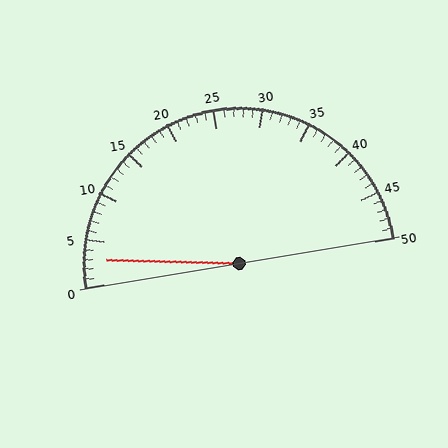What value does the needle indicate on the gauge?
The needle indicates approximately 3.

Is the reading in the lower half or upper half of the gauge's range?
The reading is in the lower half of the range (0 to 50).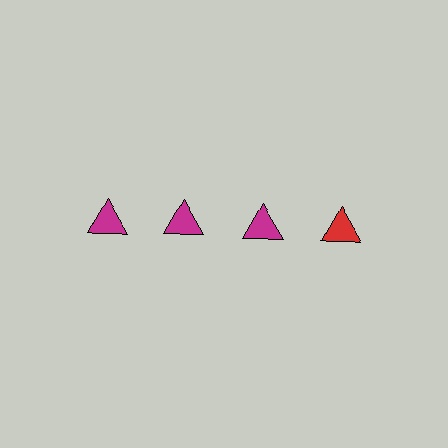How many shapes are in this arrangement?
There are 4 shapes arranged in a grid pattern.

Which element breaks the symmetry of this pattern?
The red triangle in the top row, second from right column breaks the symmetry. All other shapes are magenta triangles.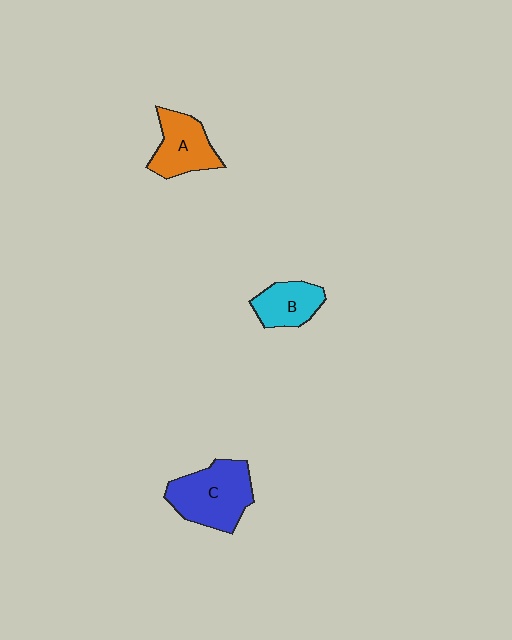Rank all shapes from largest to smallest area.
From largest to smallest: C (blue), A (orange), B (cyan).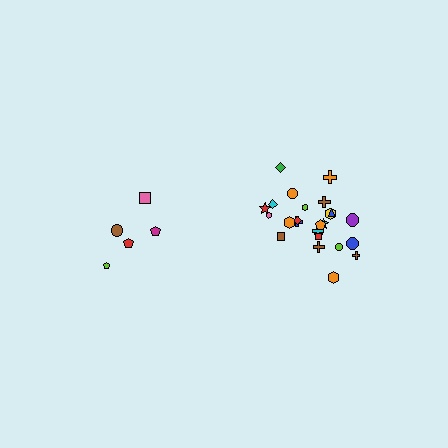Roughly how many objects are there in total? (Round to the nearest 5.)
Roughly 30 objects in total.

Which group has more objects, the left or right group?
The right group.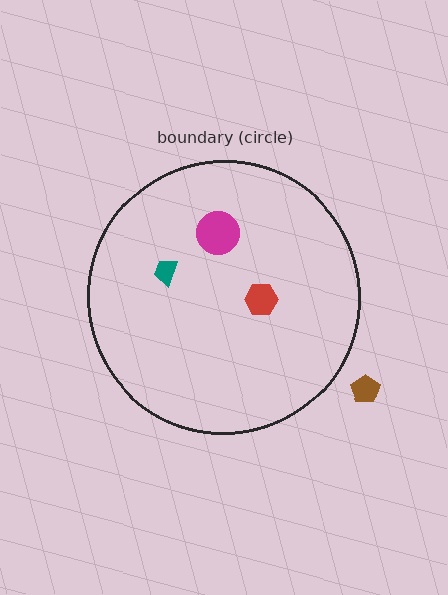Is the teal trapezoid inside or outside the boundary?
Inside.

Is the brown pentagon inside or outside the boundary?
Outside.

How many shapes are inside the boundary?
3 inside, 1 outside.